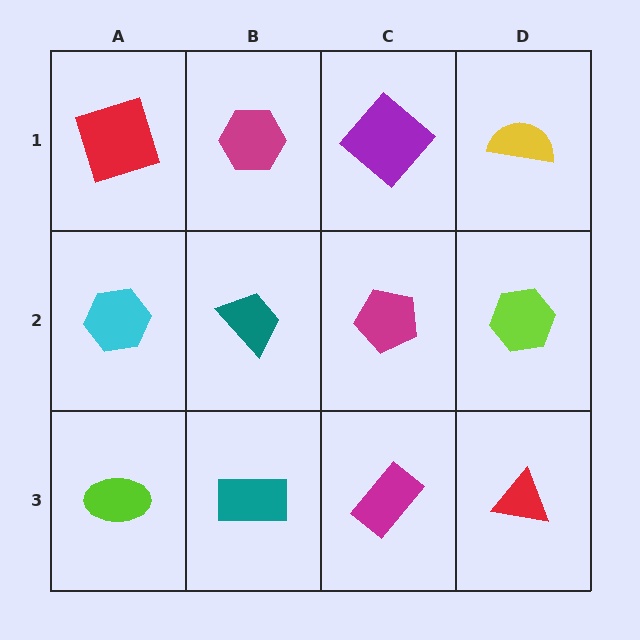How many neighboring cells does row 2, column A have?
3.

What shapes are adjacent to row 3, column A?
A cyan hexagon (row 2, column A), a teal rectangle (row 3, column B).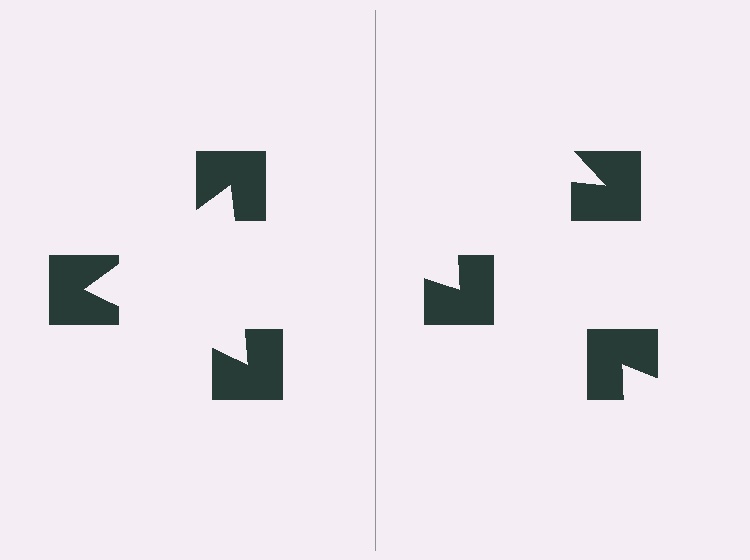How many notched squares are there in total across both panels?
6 — 3 on each side.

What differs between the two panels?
The notched squares are positioned identically on both sides; only the wedge orientations differ. On the left they align to a triangle; on the right they are misaligned.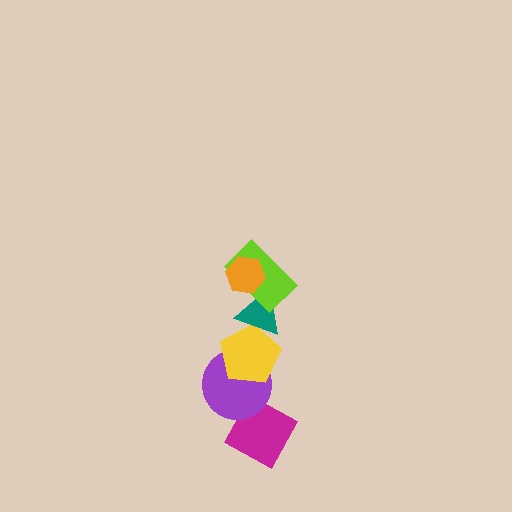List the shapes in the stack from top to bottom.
From top to bottom: the orange hexagon, the lime rectangle, the teal triangle, the yellow pentagon, the purple circle, the magenta diamond.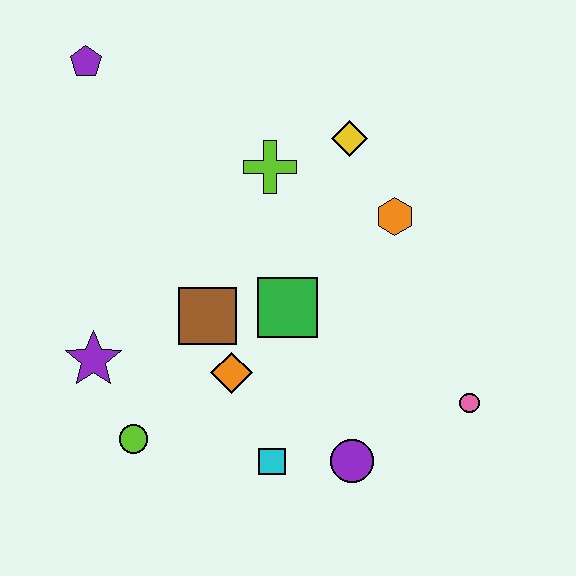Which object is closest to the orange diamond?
The brown square is closest to the orange diamond.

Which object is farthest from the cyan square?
The purple pentagon is farthest from the cyan square.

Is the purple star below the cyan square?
No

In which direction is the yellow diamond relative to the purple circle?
The yellow diamond is above the purple circle.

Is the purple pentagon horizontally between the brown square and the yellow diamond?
No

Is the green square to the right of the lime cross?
Yes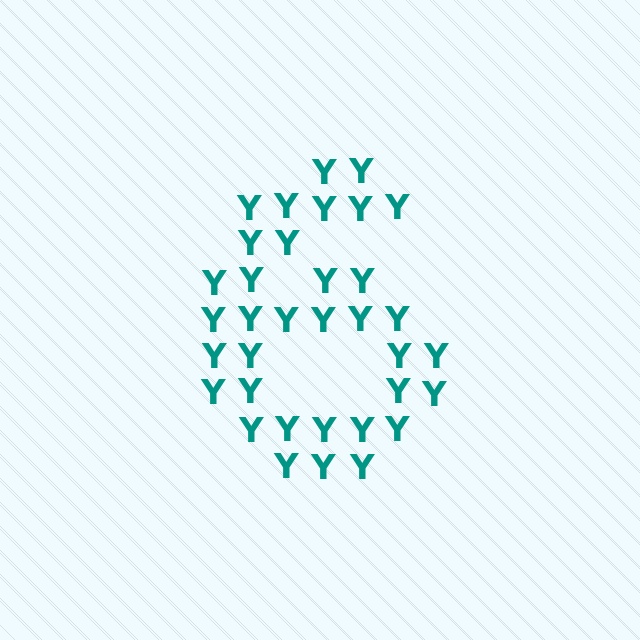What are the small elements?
The small elements are letter Y's.